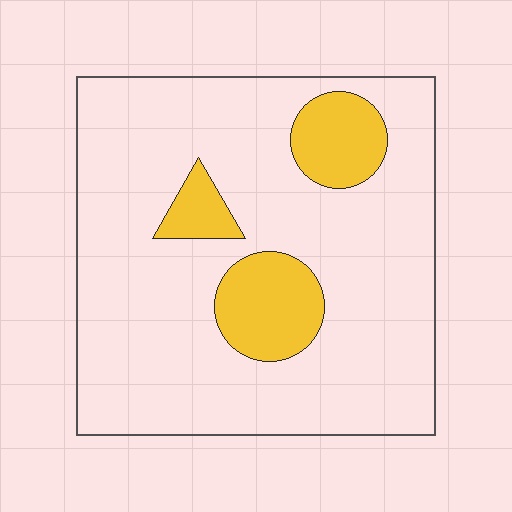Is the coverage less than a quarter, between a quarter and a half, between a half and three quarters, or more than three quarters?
Less than a quarter.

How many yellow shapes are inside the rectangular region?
3.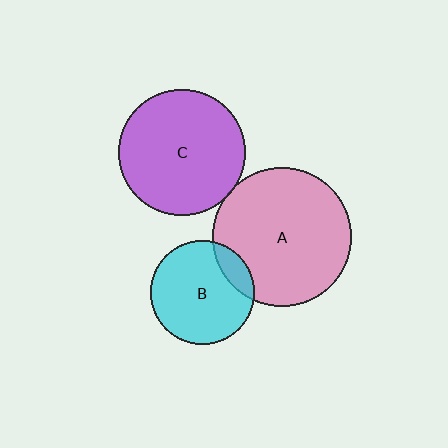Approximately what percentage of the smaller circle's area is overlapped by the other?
Approximately 15%.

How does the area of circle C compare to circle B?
Approximately 1.5 times.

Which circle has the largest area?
Circle A (pink).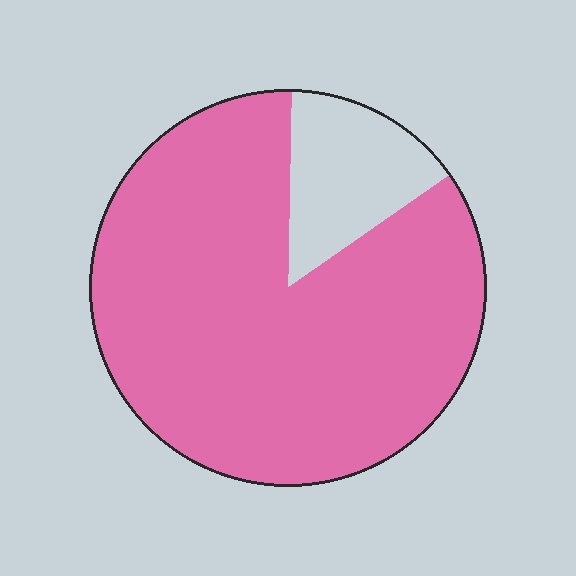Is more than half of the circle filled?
Yes.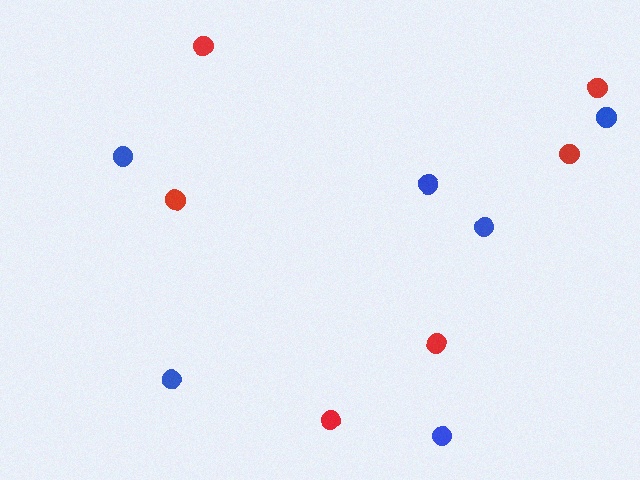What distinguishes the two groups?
There are 2 groups: one group of red circles (6) and one group of blue circles (6).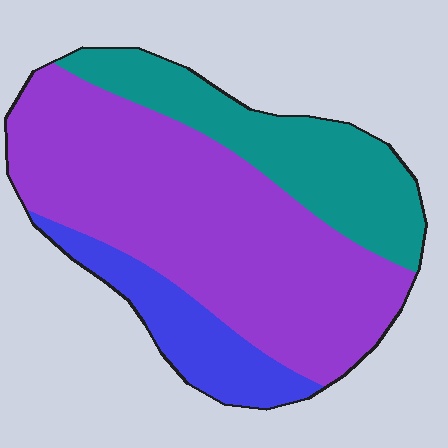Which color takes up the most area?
Purple, at roughly 60%.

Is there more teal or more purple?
Purple.